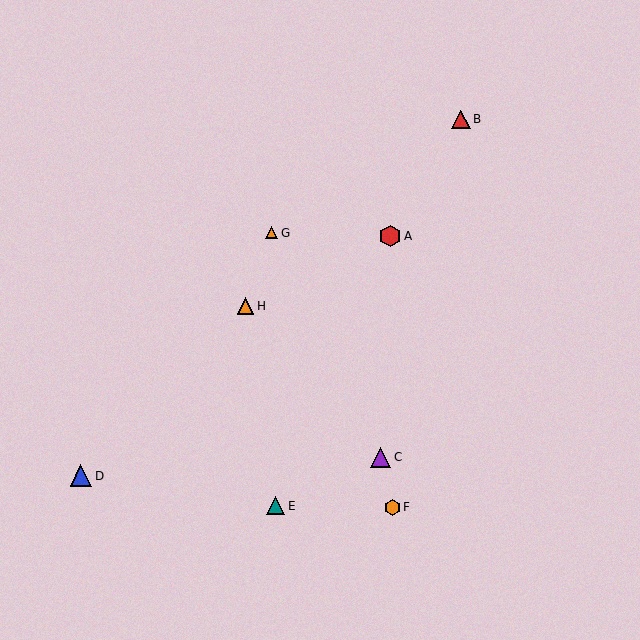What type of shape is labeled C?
Shape C is a purple triangle.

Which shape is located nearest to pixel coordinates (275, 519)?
The teal triangle (labeled E) at (276, 506) is nearest to that location.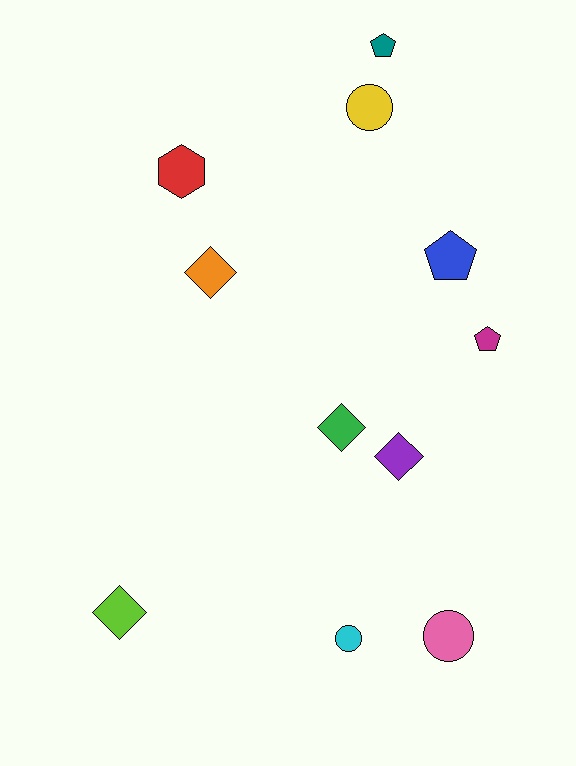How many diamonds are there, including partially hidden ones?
There are 4 diamonds.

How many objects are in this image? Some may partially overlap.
There are 11 objects.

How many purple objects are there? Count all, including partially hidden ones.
There is 1 purple object.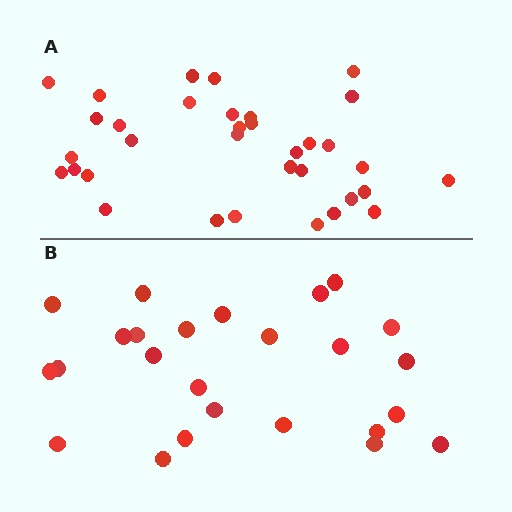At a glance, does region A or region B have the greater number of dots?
Region A (the top region) has more dots.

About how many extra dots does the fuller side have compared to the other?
Region A has roughly 8 or so more dots than region B.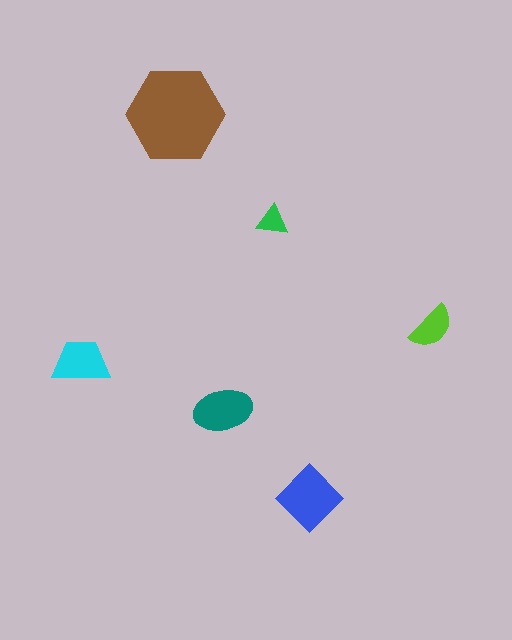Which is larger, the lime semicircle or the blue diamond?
The blue diamond.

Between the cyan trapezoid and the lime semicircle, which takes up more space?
The cyan trapezoid.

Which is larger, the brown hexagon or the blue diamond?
The brown hexagon.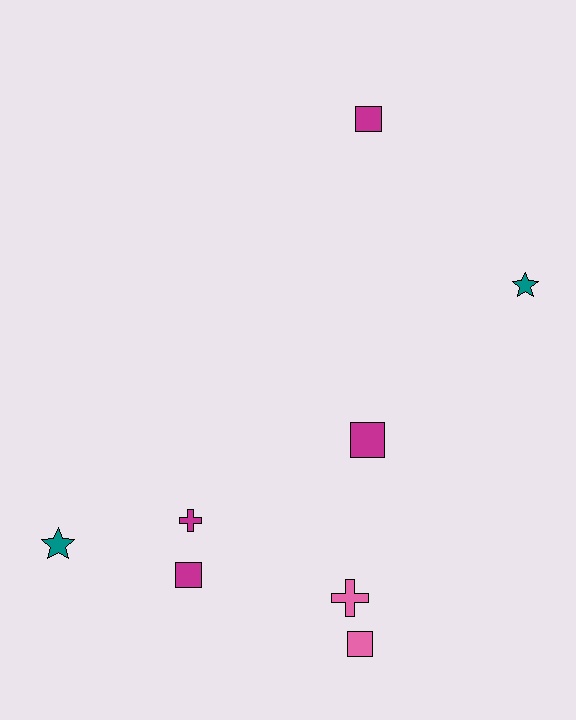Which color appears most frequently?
Magenta, with 4 objects.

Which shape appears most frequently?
Square, with 4 objects.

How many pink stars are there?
There are no pink stars.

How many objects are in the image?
There are 8 objects.